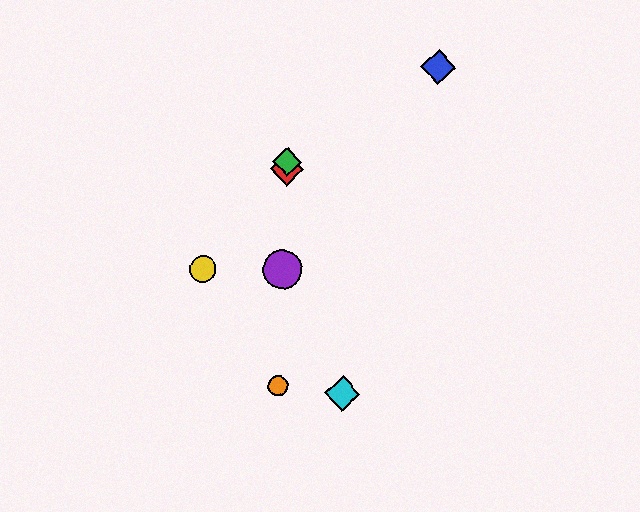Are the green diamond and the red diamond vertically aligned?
Yes, both are at x≈287.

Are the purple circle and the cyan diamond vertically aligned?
No, the purple circle is at x≈282 and the cyan diamond is at x≈343.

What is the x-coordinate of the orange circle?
The orange circle is at x≈278.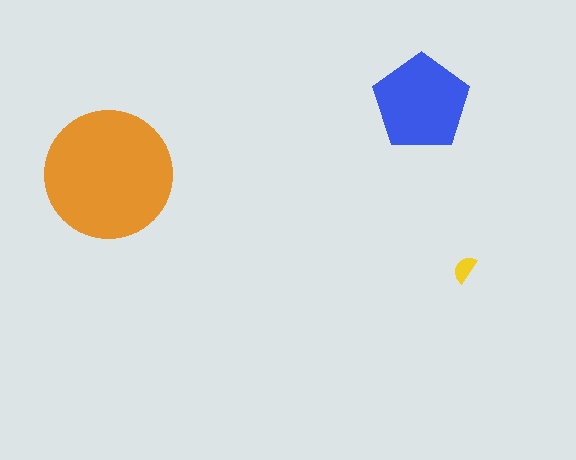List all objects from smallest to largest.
The yellow semicircle, the blue pentagon, the orange circle.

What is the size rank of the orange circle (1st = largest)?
1st.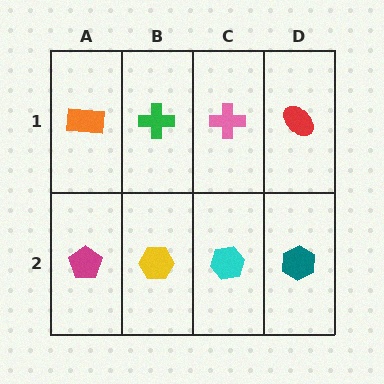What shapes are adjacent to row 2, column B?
A green cross (row 1, column B), a magenta pentagon (row 2, column A), a cyan hexagon (row 2, column C).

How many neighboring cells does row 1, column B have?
3.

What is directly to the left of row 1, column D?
A pink cross.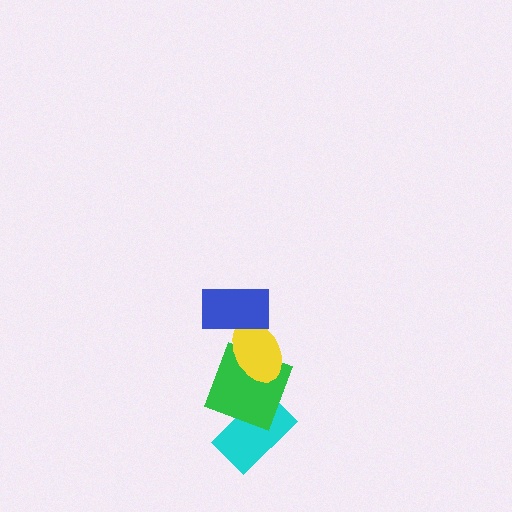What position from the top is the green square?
The green square is 3rd from the top.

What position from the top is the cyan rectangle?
The cyan rectangle is 4th from the top.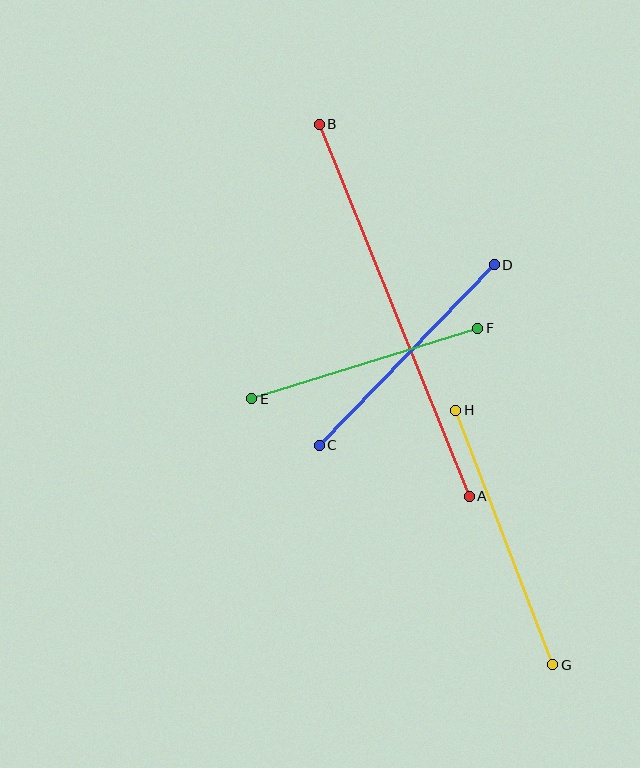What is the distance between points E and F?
The distance is approximately 237 pixels.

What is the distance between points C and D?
The distance is approximately 251 pixels.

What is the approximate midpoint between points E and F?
The midpoint is at approximately (365, 364) pixels.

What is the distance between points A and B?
The distance is approximately 401 pixels.